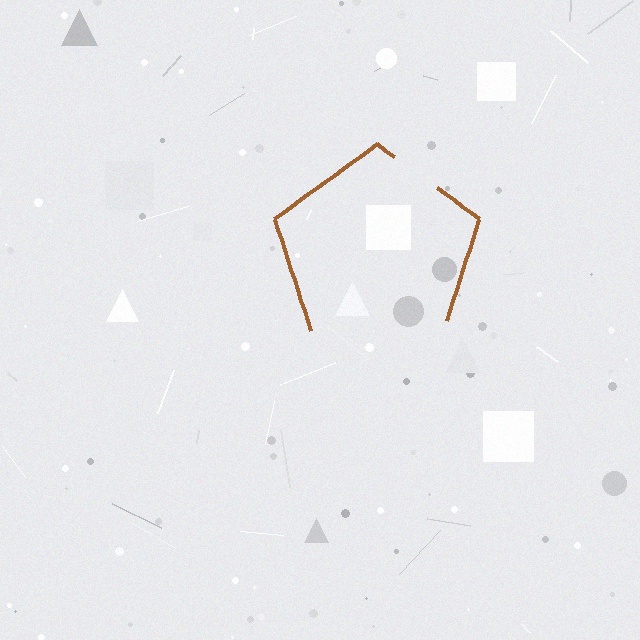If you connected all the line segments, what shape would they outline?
They would outline a pentagon.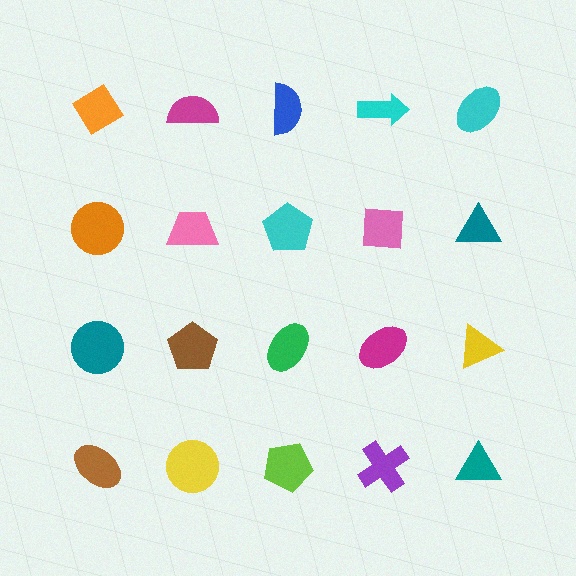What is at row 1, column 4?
A cyan arrow.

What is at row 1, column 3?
A blue semicircle.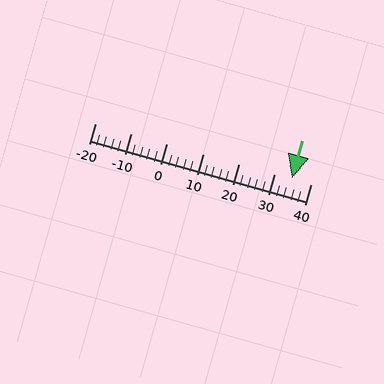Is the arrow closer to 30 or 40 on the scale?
The arrow is closer to 30.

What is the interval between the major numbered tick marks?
The major tick marks are spaced 10 units apart.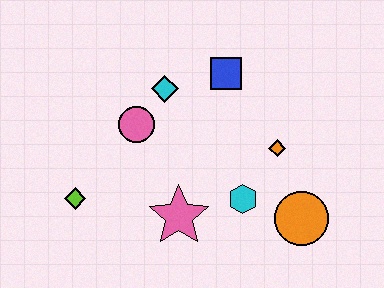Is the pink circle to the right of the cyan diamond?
No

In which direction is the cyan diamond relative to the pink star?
The cyan diamond is above the pink star.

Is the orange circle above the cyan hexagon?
No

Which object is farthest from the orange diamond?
The lime diamond is farthest from the orange diamond.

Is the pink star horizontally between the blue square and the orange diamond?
No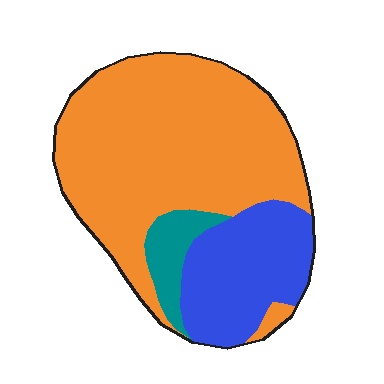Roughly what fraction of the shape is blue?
Blue covers roughly 25% of the shape.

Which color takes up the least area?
Teal, at roughly 10%.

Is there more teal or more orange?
Orange.